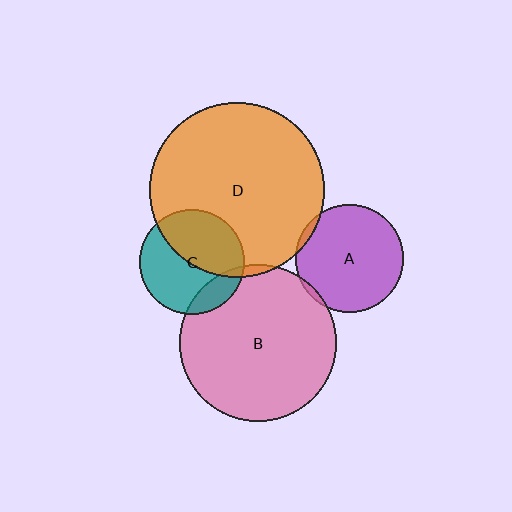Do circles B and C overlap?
Yes.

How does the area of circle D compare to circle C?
Approximately 2.8 times.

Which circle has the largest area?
Circle D (orange).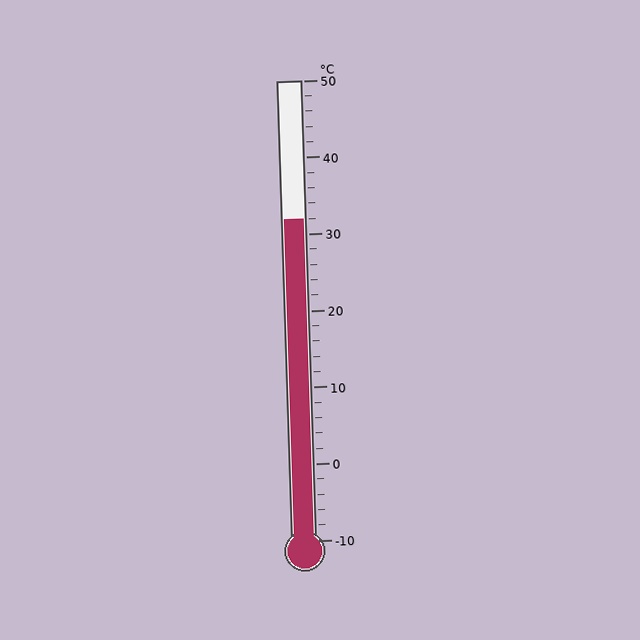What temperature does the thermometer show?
The thermometer shows approximately 32°C.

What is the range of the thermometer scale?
The thermometer scale ranges from -10°C to 50°C.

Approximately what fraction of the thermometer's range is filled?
The thermometer is filled to approximately 70% of its range.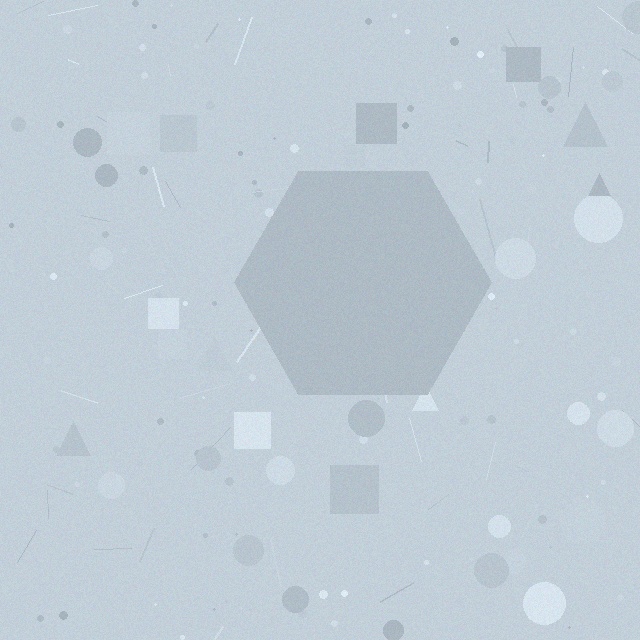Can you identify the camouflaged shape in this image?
The camouflaged shape is a hexagon.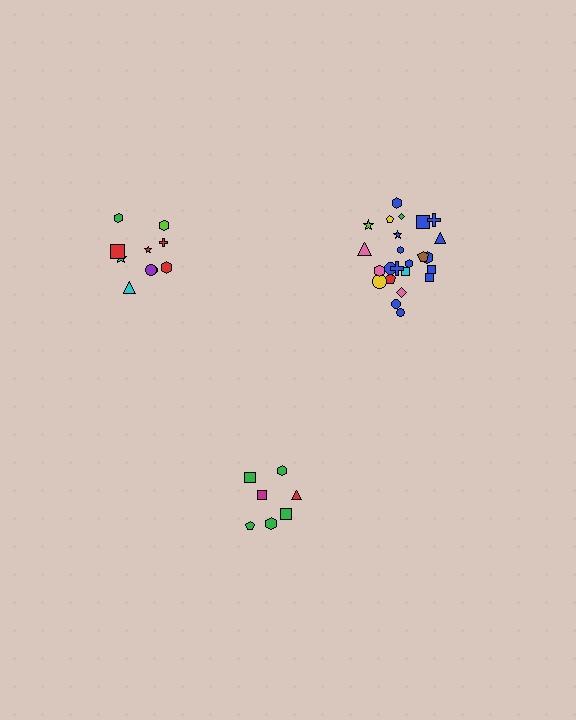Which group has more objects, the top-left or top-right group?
The top-right group.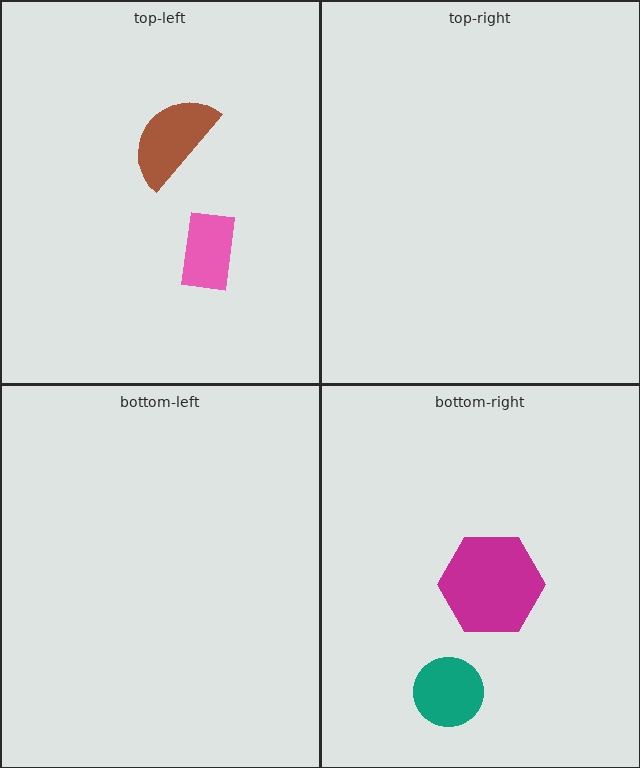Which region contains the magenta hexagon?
The bottom-right region.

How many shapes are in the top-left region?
2.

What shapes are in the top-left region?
The brown semicircle, the pink rectangle.